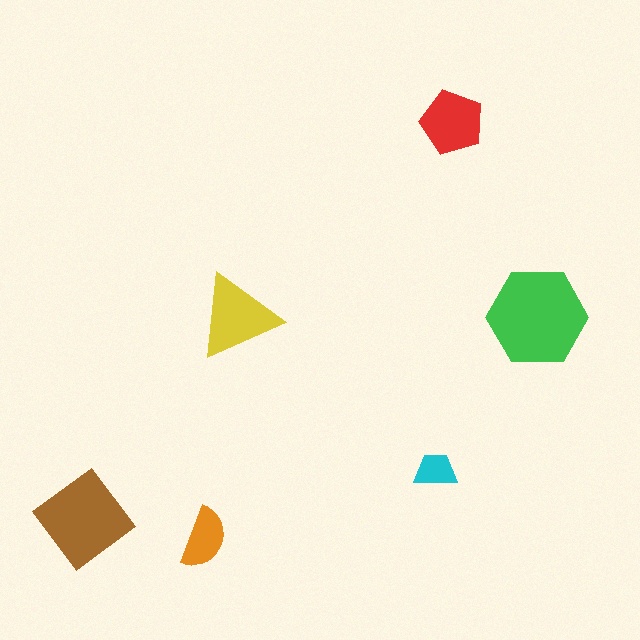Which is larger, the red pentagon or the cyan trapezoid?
The red pentagon.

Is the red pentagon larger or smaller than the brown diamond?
Smaller.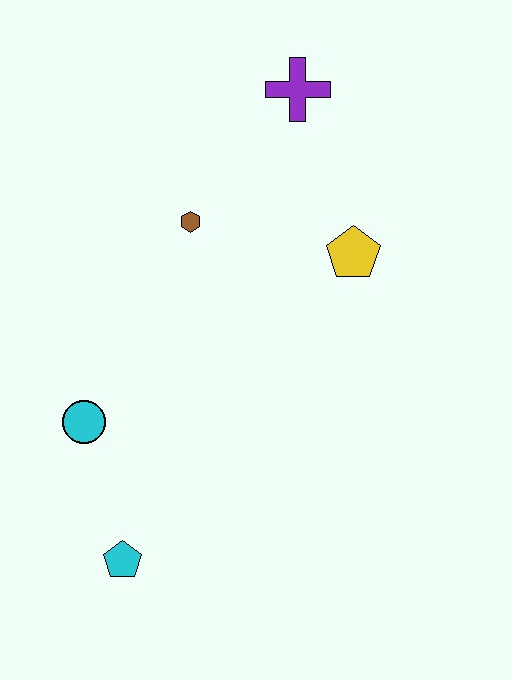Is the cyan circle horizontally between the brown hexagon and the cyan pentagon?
No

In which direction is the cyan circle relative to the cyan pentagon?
The cyan circle is above the cyan pentagon.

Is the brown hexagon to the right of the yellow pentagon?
No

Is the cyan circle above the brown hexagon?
No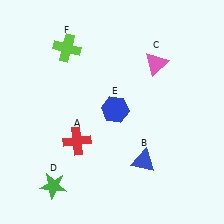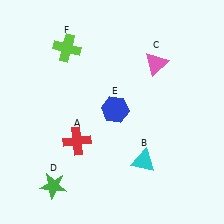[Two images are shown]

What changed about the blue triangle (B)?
In Image 1, B is blue. In Image 2, it changed to cyan.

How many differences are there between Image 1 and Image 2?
There is 1 difference between the two images.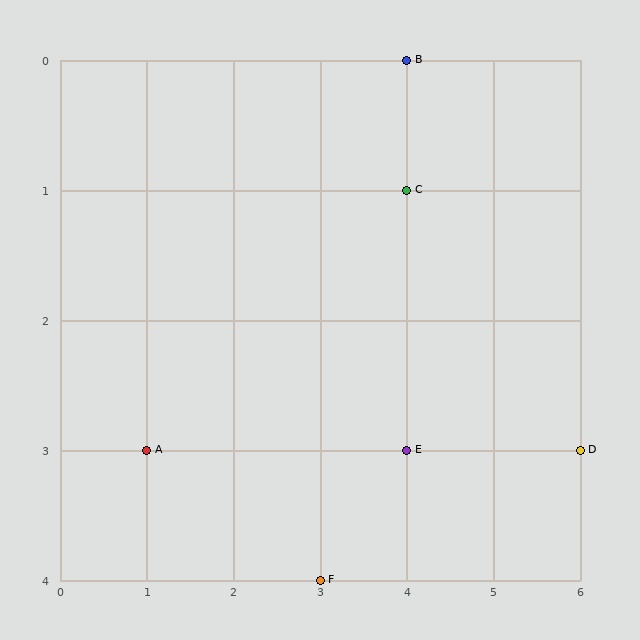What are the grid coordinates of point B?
Point B is at grid coordinates (4, 0).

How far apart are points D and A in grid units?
Points D and A are 5 columns apart.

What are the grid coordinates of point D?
Point D is at grid coordinates (6, 3).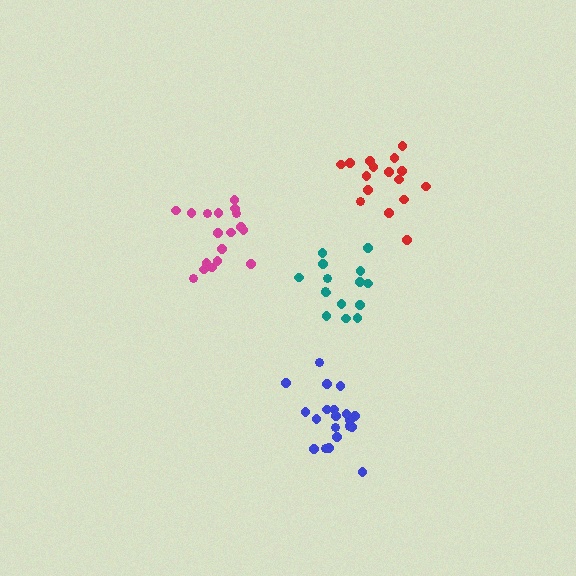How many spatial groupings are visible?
There are 4 spatial groupings.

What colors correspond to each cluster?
The clusters are colored: magenta, red, teal, blue.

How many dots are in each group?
Group 1: 18 dots, Group 2: 16 dots, Group 3: 15 dots, Group 4: 21 dots (70 total).